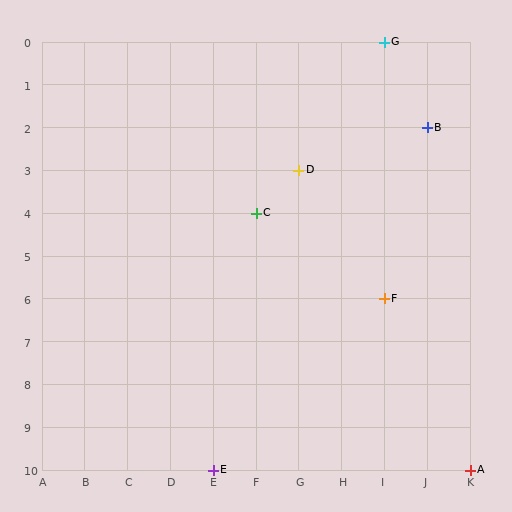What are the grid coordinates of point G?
Point G is at grid coordinates (I, 0).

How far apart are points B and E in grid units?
Points B and E are 5 columns and 8 rows apart (about 9.4 grid units diagonally).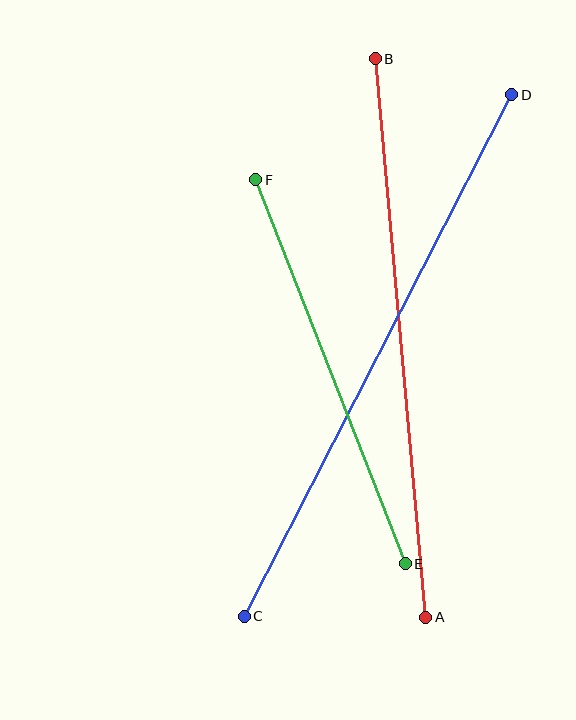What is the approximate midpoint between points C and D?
The midpoint is at approximately (378, 356) pixels.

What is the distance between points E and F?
The distance is approximately 412 pixels.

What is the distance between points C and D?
The distance is approximately 586 pixels.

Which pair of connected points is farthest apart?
Points C and D are farthest apart.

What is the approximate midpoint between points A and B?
The midpoint is at approximately (401, 338) pixels.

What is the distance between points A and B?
The distance is approximately 561 pixels.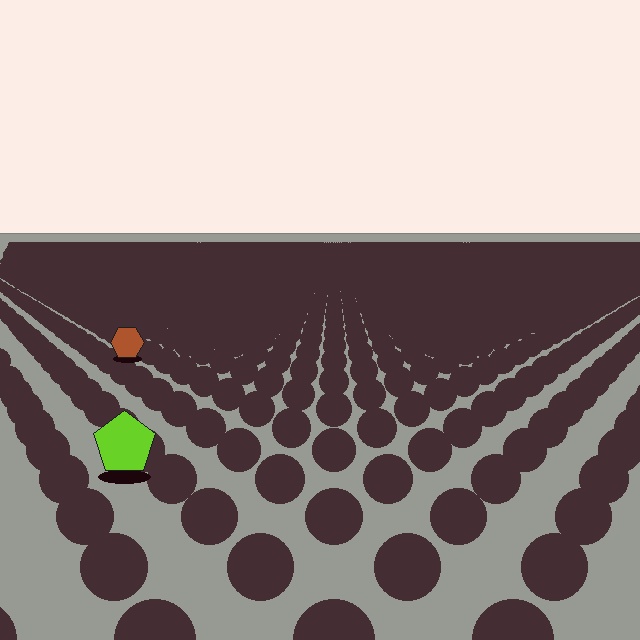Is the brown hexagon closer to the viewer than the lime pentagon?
No. The lime pentagon is closer — you can tell from the texture gradient: the ground texture is coarser near it.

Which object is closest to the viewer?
The lime pentagon is closest. The texture marks near it are larger and more spread out.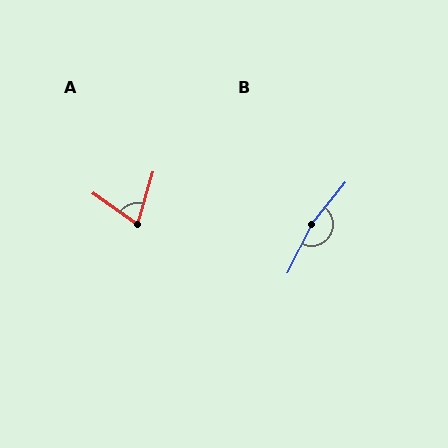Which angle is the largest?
B, at approximately 168 degrees.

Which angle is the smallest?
A, at approximately 72 degrees.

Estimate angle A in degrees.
Approximately 72 degrees.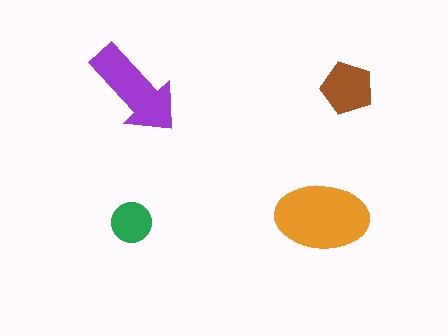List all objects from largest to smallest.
The orange ellipse, the purple arrow, the brown pentagon, the green circle.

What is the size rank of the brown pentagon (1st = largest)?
3rd.